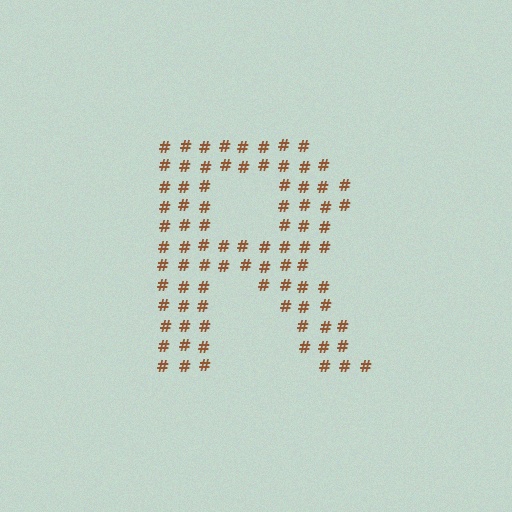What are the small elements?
The small elements are hash symbols.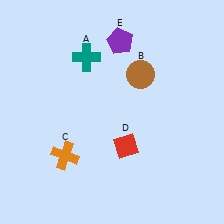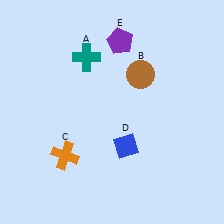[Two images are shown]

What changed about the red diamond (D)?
In Image 1, D is red. In Image 2, it changed to blue.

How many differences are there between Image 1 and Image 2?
There is 1 difference between the two images.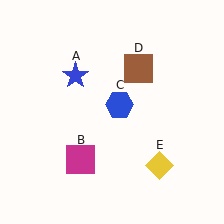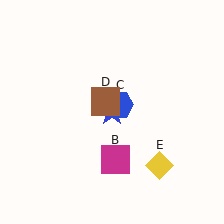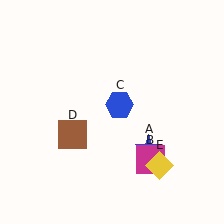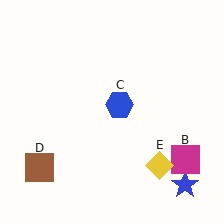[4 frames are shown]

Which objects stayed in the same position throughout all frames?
Blue hexagon (object C) and yellow diamond (object E) remained stationary.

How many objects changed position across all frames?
3 objects changed position: blue star (object A), magenta square (object B), brown square (object D).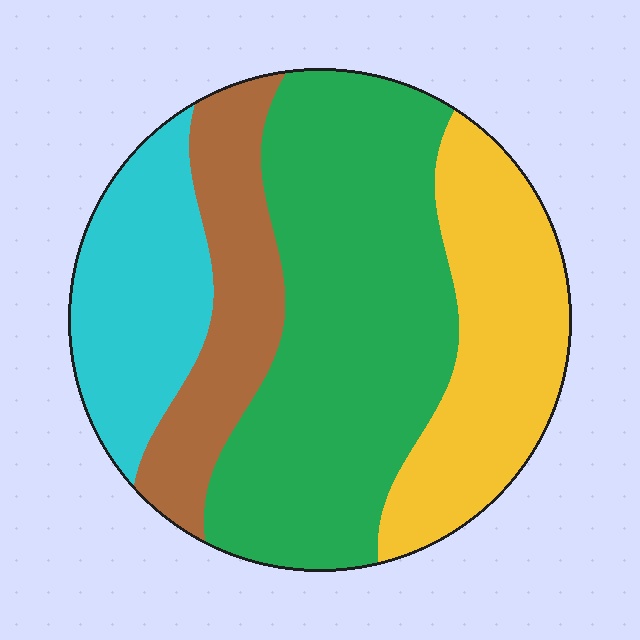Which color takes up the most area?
Green, at roughly 45%.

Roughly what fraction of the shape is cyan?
Cyan covers 18% of the shape.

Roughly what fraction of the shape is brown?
Brown covers around 15% of the shape.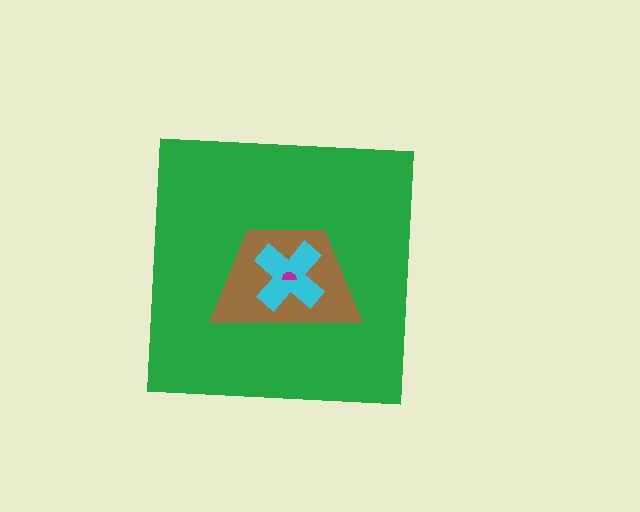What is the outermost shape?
The green square.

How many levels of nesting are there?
4.